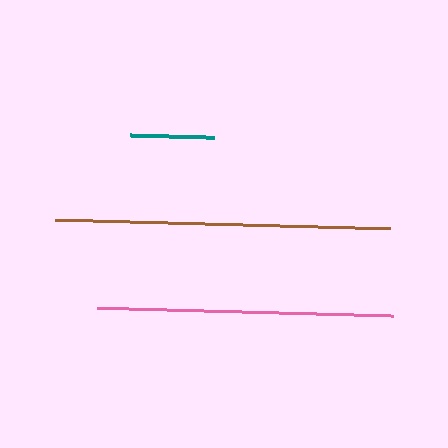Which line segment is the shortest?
The teal line is the shortest at approximately 83 pixels.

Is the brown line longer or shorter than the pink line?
The brown line is longer than the pink line.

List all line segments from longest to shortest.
From longest to shortest: brown, pink, teal.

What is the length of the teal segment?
The teal segment is approximately 83 pixels long.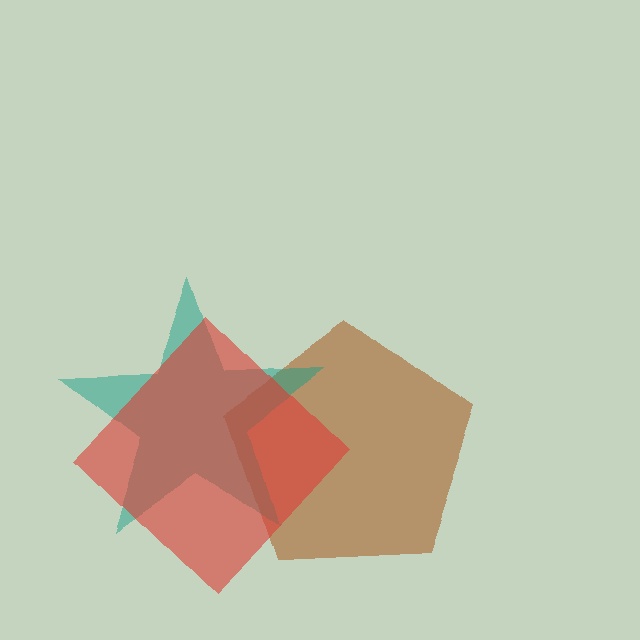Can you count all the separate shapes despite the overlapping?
Yes, there are 3 separate shapes.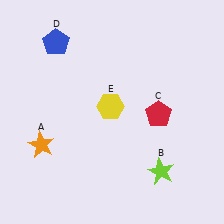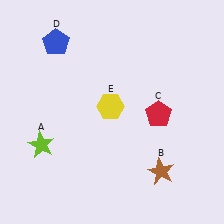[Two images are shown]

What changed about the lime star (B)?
In Image 1, B is lime. In Image 2, it changed to brown.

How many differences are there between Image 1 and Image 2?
There are 2 differences between the two images.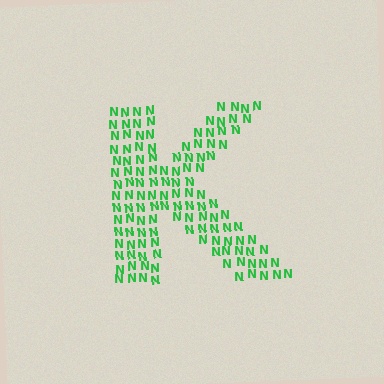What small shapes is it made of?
It is made of small letter N's.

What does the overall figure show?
The overall figure shows the letter K.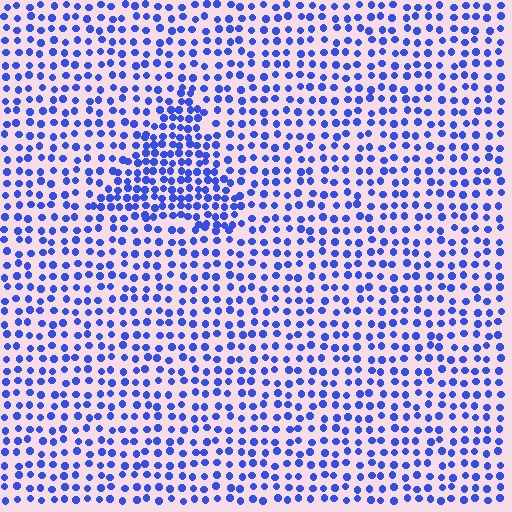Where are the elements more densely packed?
The elements are more densely packed inside the triangle boundary.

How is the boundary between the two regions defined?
The boundary is defined by a change in element density (approximately 1.8x ratio). All elements are the same color, size, and shape.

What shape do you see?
I see a triangle.